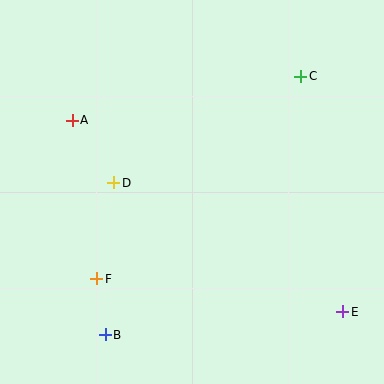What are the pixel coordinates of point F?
Point F is at (97, 279).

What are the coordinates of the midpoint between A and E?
The midpoint between A and E is at (208, 216).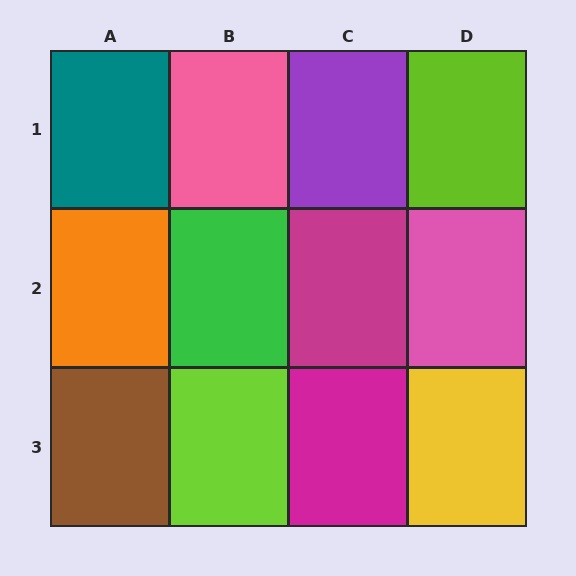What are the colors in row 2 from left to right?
Orange, green, magenta, pink.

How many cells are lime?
2 cells are lime.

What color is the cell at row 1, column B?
Pink.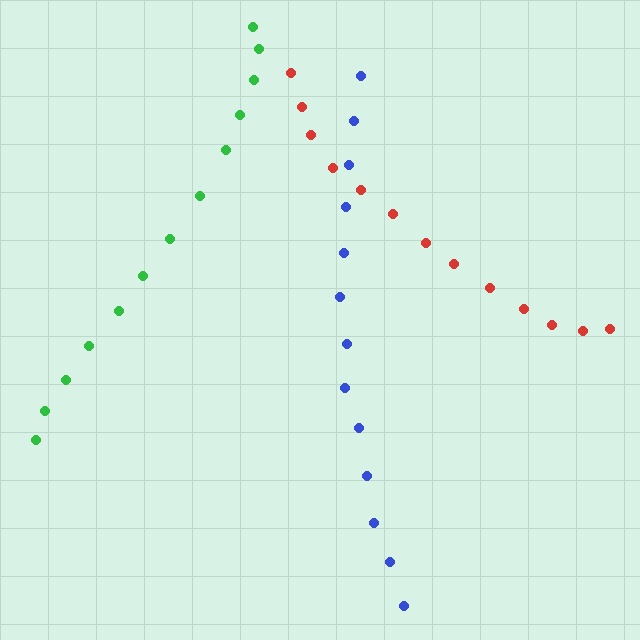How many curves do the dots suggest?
There are 3 distinct paths.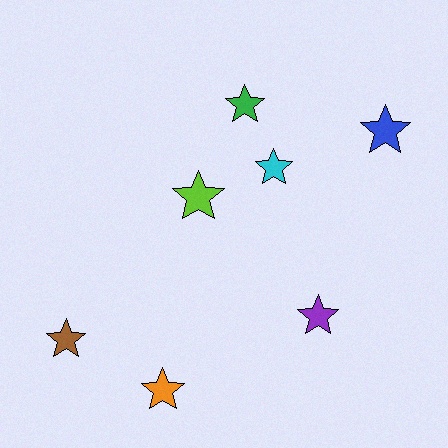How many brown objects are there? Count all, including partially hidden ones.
There is 1 brown object.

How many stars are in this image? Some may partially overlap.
There are 7 stars.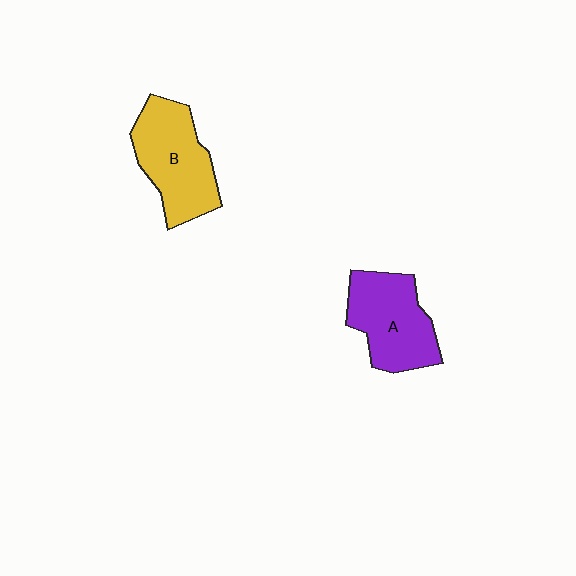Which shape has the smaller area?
Shape A (purple).